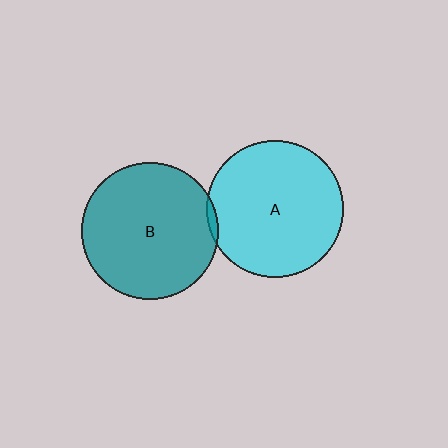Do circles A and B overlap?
Yes.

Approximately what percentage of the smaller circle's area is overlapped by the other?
Approximately 5%.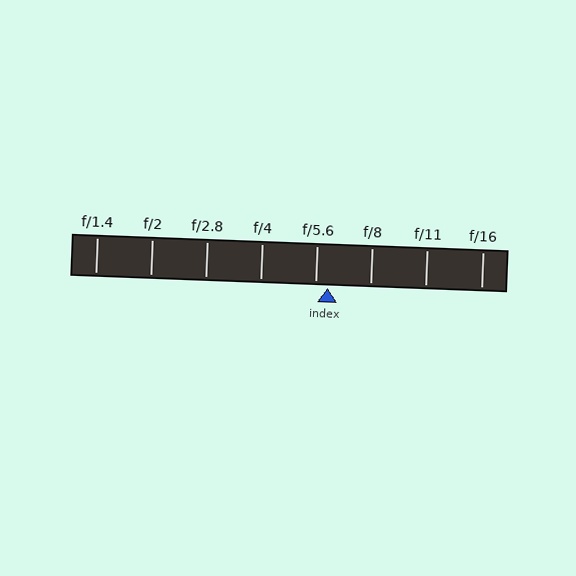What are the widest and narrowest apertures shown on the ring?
The widest aperture shown is f/1.4 and the narrowest is f/16.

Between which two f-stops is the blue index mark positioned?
The index mark is between f/5.6 and f/8.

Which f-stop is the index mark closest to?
The index mark is closest to f/5.6.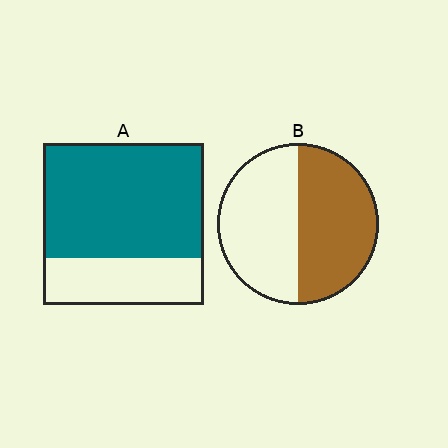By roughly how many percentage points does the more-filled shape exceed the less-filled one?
By roughly 20 percentage points (A over B).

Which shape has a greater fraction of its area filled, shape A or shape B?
Shape A.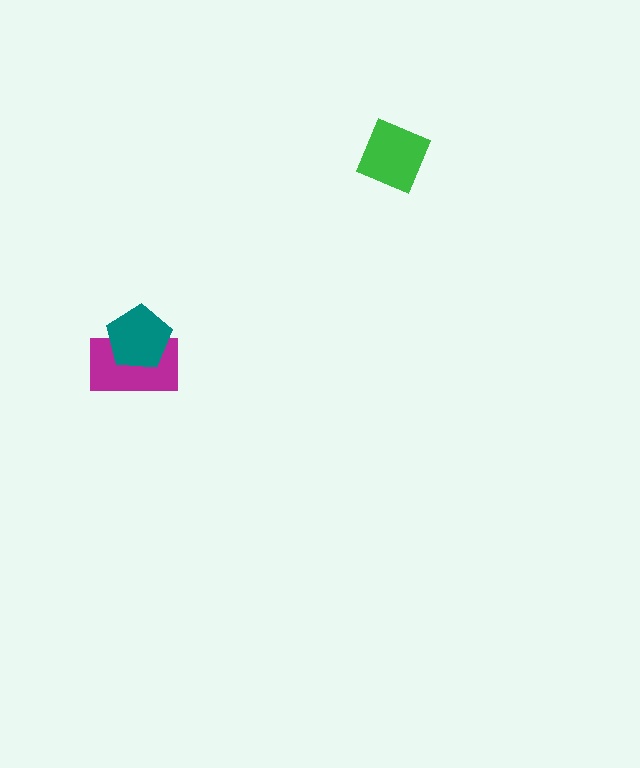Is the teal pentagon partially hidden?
No, no other shape covers it.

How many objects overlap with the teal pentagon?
1 object overlaps with the teal pentagon.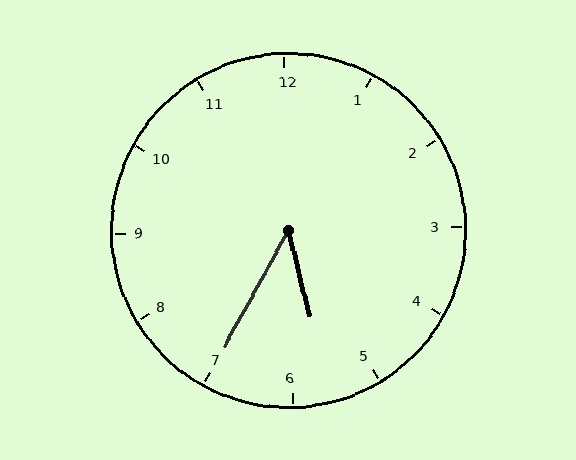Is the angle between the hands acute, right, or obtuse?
It is acute.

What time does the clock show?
5:35.